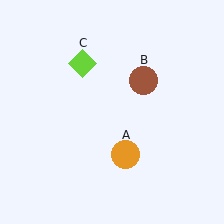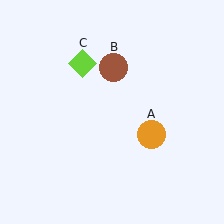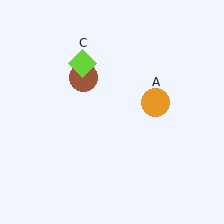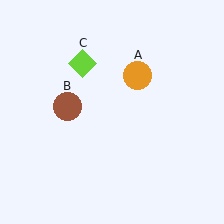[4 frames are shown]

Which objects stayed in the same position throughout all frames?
Lime diamond (object C) remained stationary.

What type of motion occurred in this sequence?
The orange circle (object A), brown circle (object B) rotated counterclockwise around the center of the scene.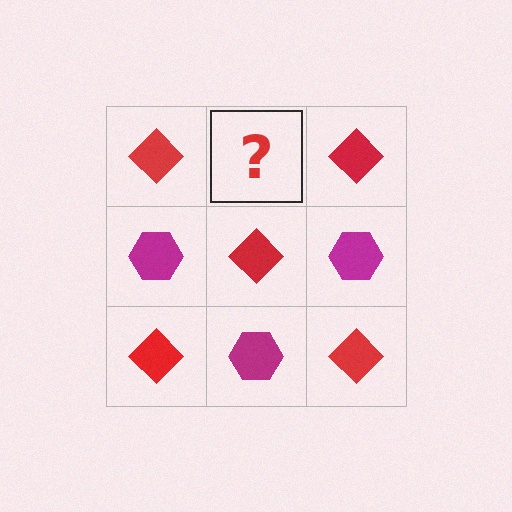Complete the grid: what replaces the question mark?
The question mark should be replaced with a magenta hexagon.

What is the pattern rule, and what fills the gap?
The rule is that it alternates red diamond and magenta hexagon in a checkerboard pattern. The gap should be filled with a magenta hexagon.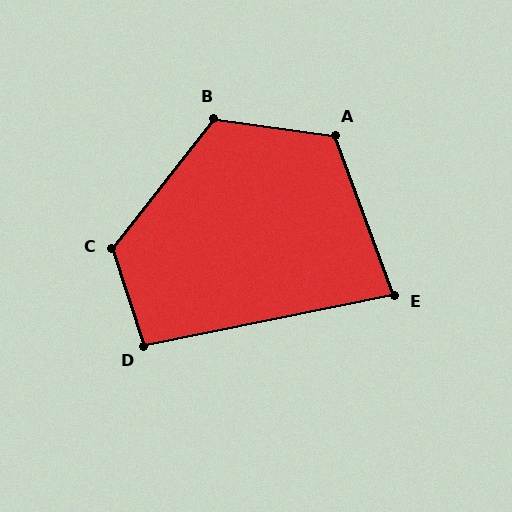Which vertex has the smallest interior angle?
E, at approximately 81 degrees.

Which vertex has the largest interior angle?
C, at approximately 124 degrees.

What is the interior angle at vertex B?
Approximately 120 degrees (obtuse).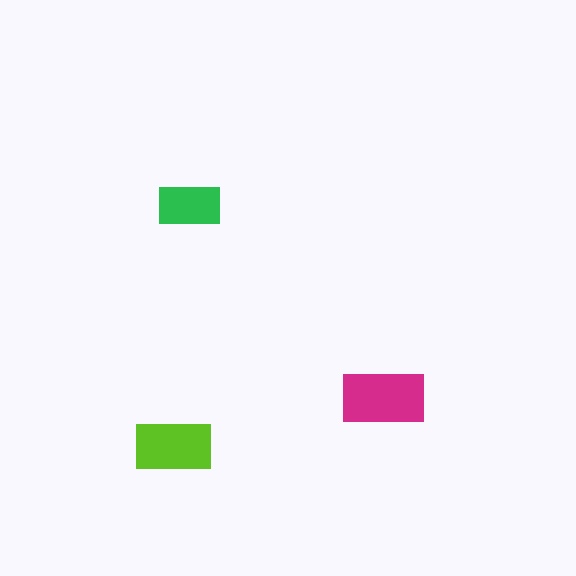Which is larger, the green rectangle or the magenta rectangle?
The magenta one.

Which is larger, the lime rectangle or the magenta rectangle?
The magenta one.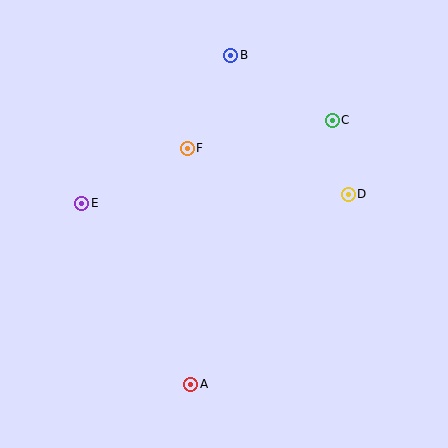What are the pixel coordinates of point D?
Point D is at (348, 194).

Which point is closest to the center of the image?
Point F at (187, 148) is closest to the center.